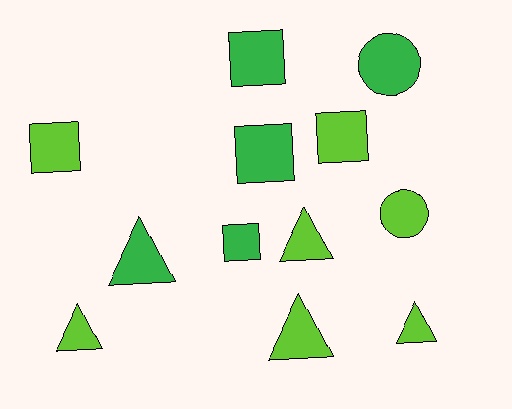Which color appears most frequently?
Lime, with 7 objects.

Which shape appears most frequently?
Square, with 5 objects.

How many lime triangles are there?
There are 4 lime triangles.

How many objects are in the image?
There are 12 objects.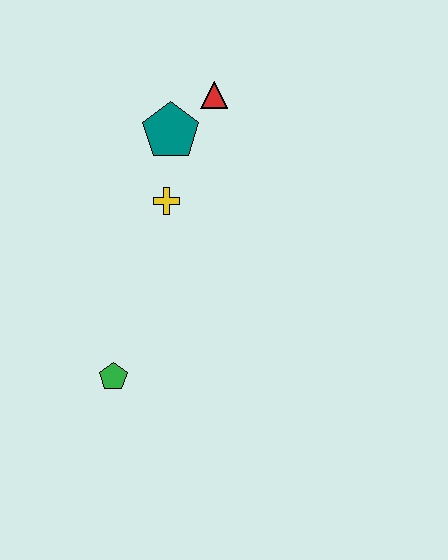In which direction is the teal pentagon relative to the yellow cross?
The teal pentagon is above the yellow cross.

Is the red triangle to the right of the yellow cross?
Yes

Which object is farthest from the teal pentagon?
The green pentagon is farthest from the teal pentagon.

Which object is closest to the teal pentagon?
The red triangle is closest to the teal pentagon.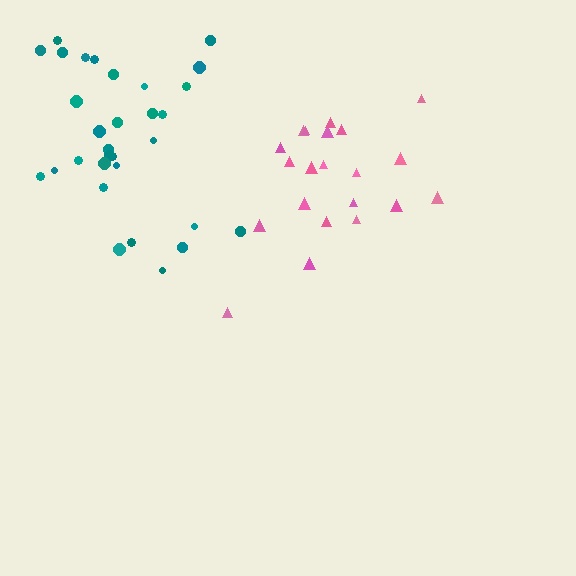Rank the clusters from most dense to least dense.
teal, pink.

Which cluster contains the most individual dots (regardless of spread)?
Teal (31).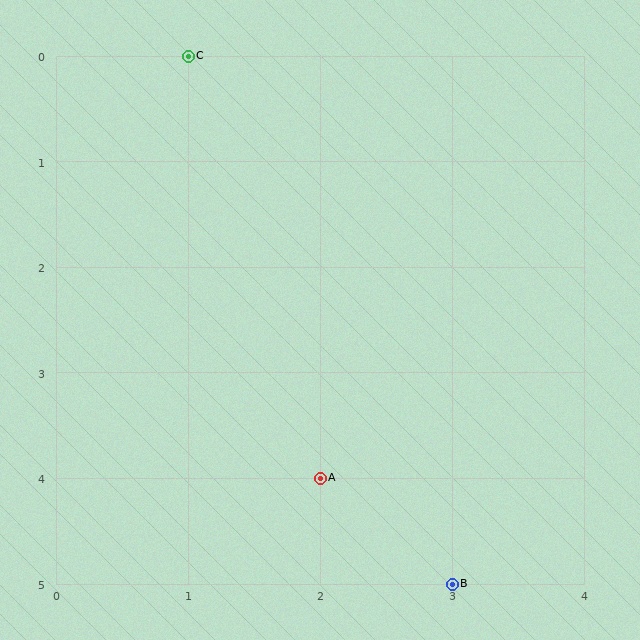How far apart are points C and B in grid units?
Points C and B are 2 columns and 5 rows apart (about 5.4 grid units diagonally).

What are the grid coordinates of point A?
Point A is at grid coordinates (2, 4).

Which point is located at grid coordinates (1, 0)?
Point C is at (1, 0).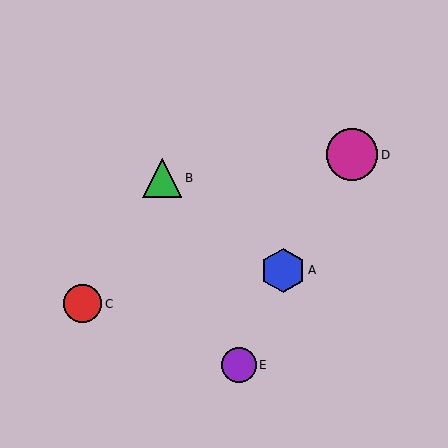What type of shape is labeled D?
Shape D is a magenta circle.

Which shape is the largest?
The magenta circle (labeled D) is the largest.